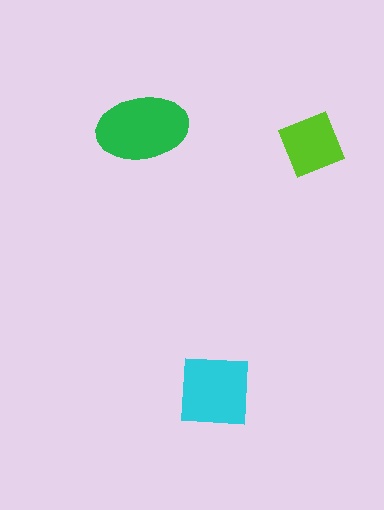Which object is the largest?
The green ellipse.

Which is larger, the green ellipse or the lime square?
The green ellipse.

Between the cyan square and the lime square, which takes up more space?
The cyan square.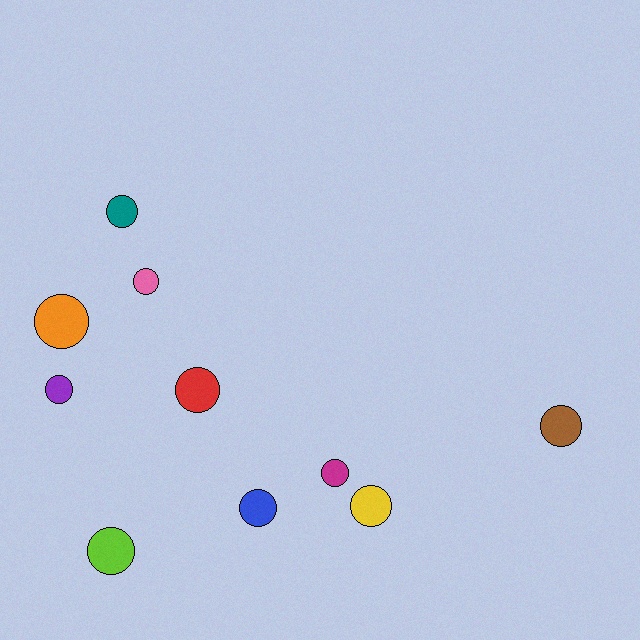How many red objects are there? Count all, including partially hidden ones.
There is 1 red object.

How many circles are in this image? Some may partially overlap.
There are 10 circles.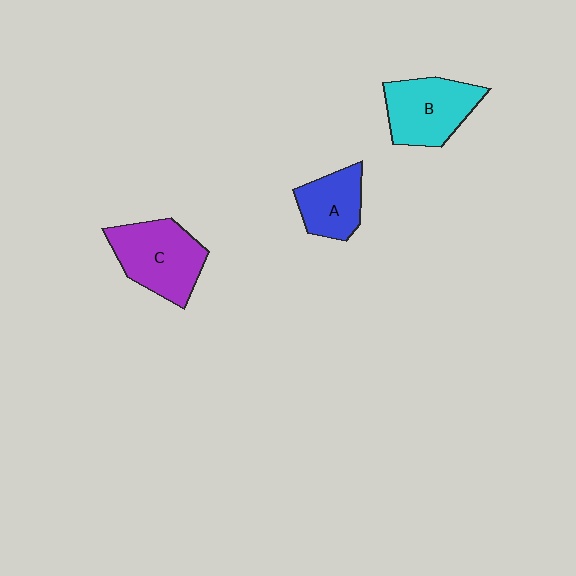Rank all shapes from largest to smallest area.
From largest to smallest: C (purple), B (cyan), A (blue).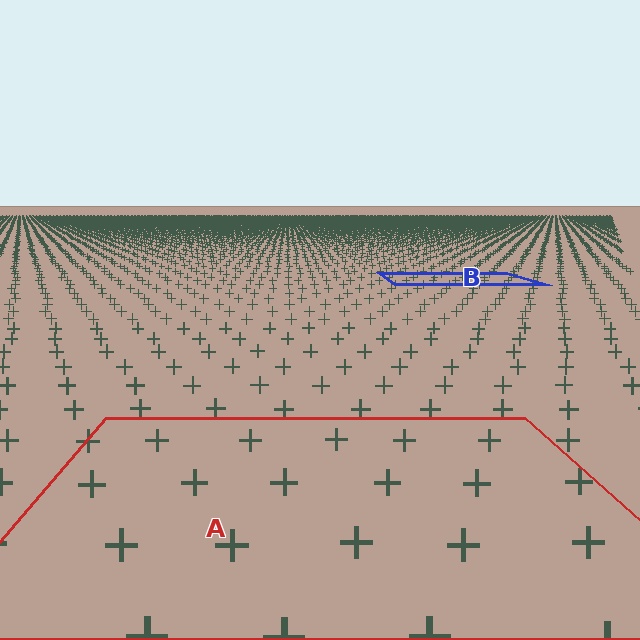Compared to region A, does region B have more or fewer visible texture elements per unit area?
Region B has more texture elements per unit area — they are packed more densely because it is farther away.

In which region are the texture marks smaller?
The texture marks are smaller in region B, because it is farther away.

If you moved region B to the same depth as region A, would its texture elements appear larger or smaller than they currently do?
They would appear larger. At a closer depth, the same texture elements are projected at a bigger on-screen size.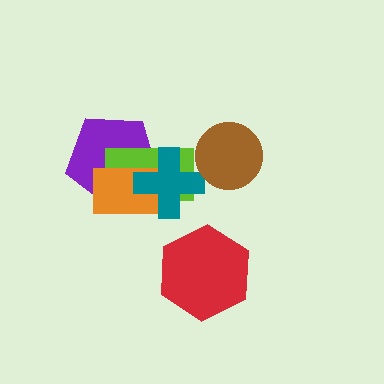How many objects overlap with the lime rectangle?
3 objects overlap with the lime rectangle.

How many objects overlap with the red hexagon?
0 objects overlap with the red hexagon.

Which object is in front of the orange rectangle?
The teal cross is in front of the orange rectangle.